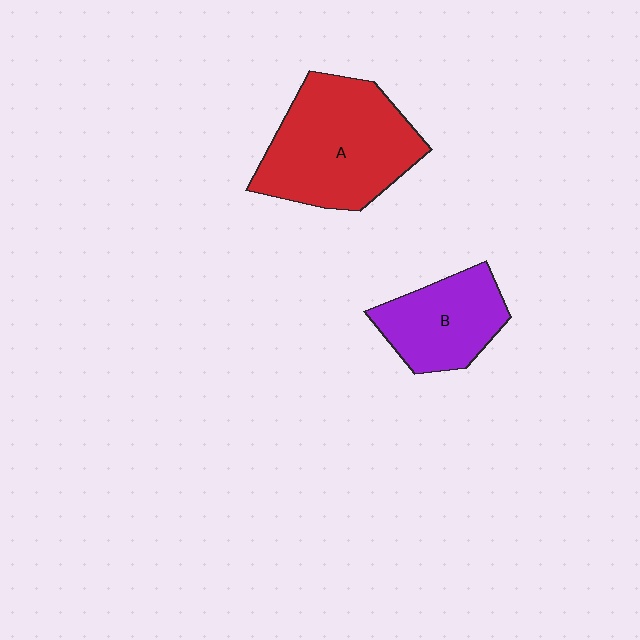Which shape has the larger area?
Shape A (red).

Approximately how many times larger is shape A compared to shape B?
Approximately 1.7 times.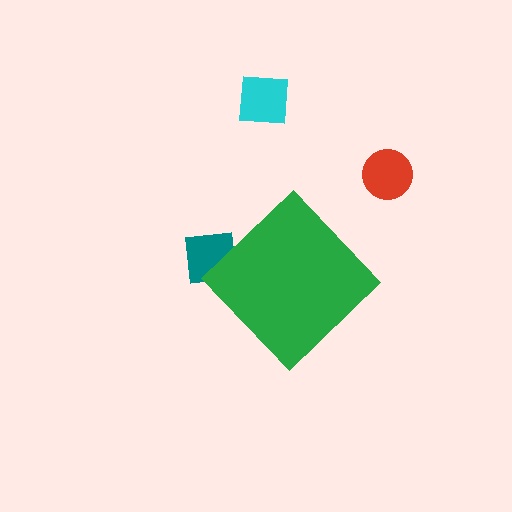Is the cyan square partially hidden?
No, the cyan square is fully visible.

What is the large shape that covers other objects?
A green diamond.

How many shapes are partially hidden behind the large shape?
1 shape is partially hidden.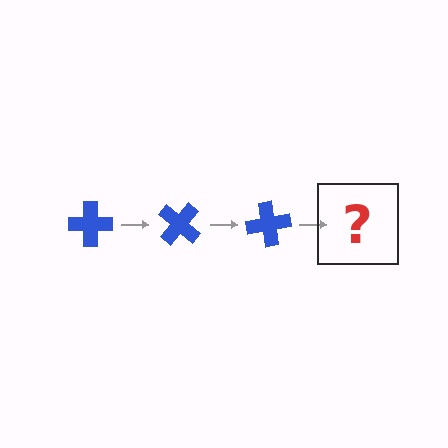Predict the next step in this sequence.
The next step is a blue cross rotated 120 degrees.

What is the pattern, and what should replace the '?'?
The pattern is that the cross rotates 40 degrees each step. The '?' should be a blue cross rotated 120 degrees.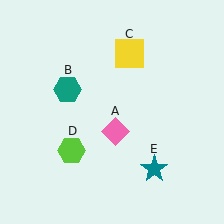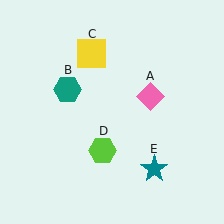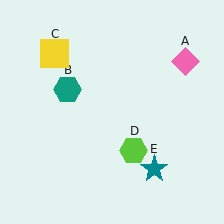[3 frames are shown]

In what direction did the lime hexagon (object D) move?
The lime hexagon (object D) moved right.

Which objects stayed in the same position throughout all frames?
Teal hexagon (object B) and teal star (object E) remained stationary.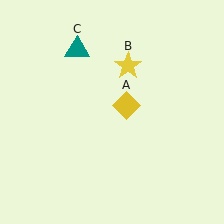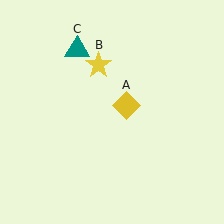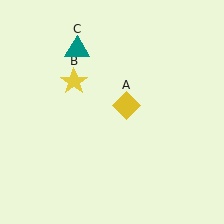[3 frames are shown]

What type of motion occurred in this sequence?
The yellow star (object B) rotated counterclockwise around the center of the scene.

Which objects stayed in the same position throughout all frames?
Yellow diamond (object A) and teal triangle (object C) remained stationary.